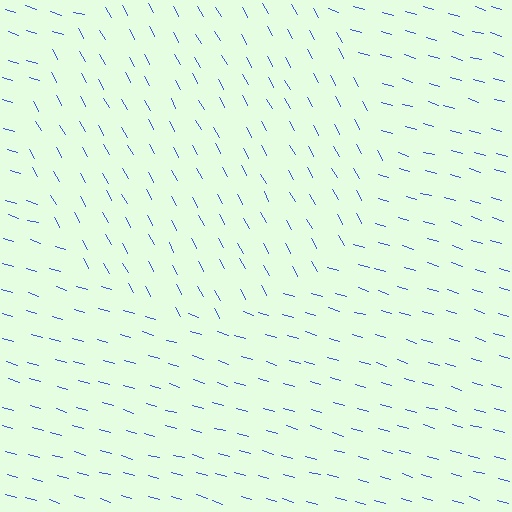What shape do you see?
I see a circle.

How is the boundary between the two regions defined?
The boundary is defined purely by a change in line orientation (approximately 45 degrees difference). All lines are the same color and thickness.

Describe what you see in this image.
The image is filled with small blue line segments. A circle region in the image has lines oriented differently from the surrounding lines, creating a visible texture boundary.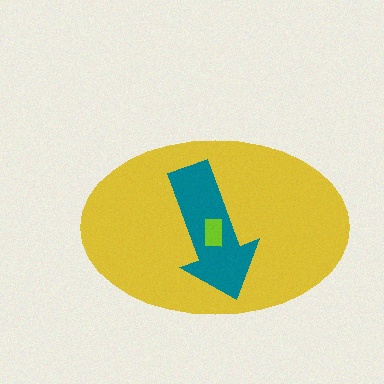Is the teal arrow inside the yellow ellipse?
Yes.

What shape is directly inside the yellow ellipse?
The teal arrow.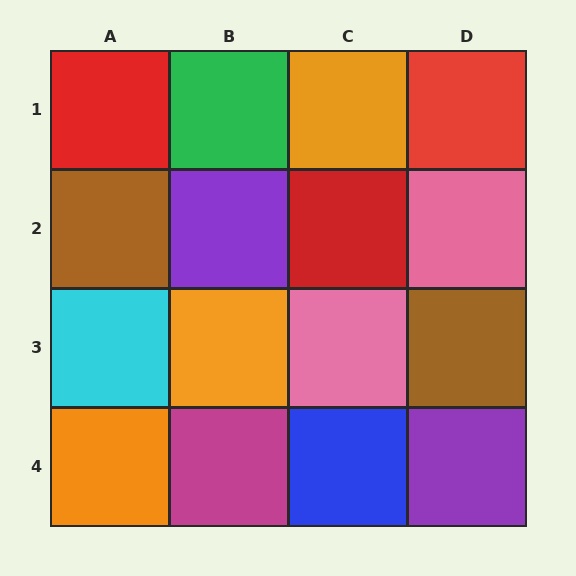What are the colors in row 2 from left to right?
Brown, purple, red, pink.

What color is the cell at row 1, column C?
Orange.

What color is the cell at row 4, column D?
Purple.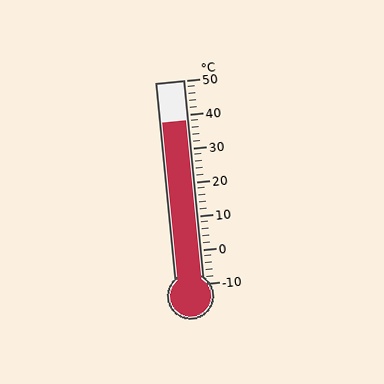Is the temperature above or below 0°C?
The temperature is above 0°C.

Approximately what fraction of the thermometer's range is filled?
The thermometer is filled to approximately 80% of its range.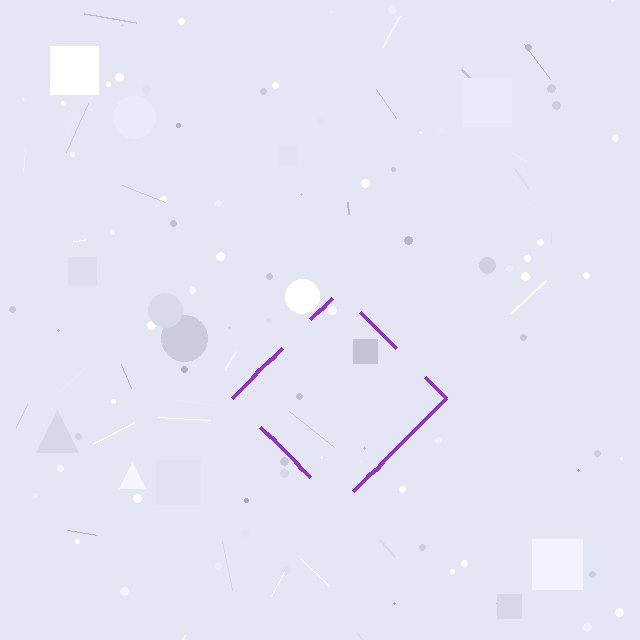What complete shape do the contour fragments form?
The contour fragments form a diamond.